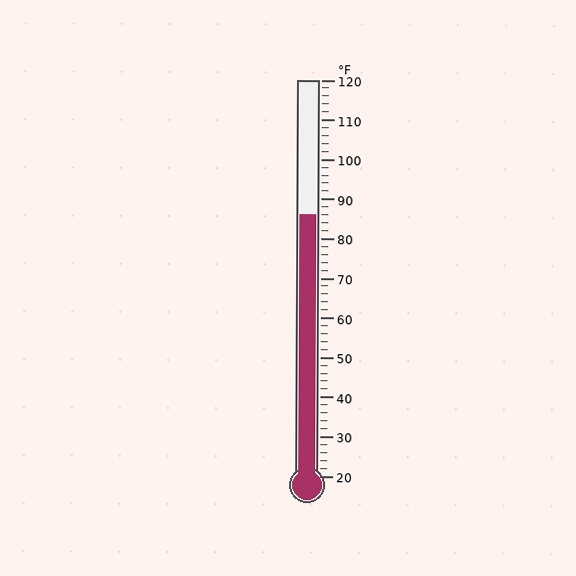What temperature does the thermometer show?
The thermometer shows approximately 86°F.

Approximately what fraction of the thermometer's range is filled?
The thermometer is filled to approximately 65% of its range.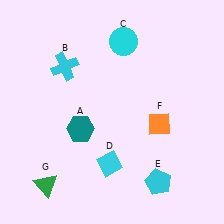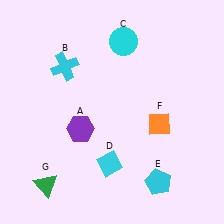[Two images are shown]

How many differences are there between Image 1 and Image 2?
There is 1 difference between the two images.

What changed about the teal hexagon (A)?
In Image 1, A is teal. In Image 2, it changed to purple.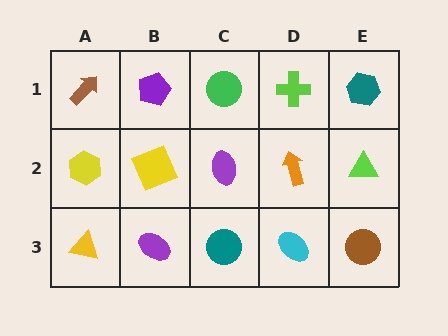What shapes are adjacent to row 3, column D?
An orange arrow (row 2, column D), a teal circle (row 3, column C), a brown circle (row 3, column E).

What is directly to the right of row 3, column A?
A purple ellipse.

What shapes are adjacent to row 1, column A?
A yellow hexagon (row 2, column A), a purple pentagon (row 1, column B).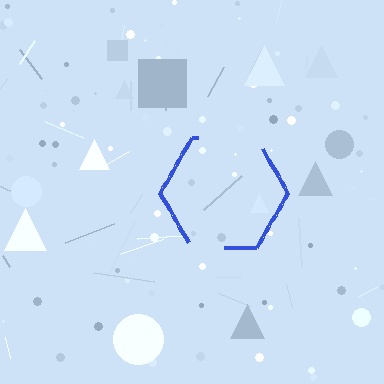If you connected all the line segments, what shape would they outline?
They would outline a hexagon.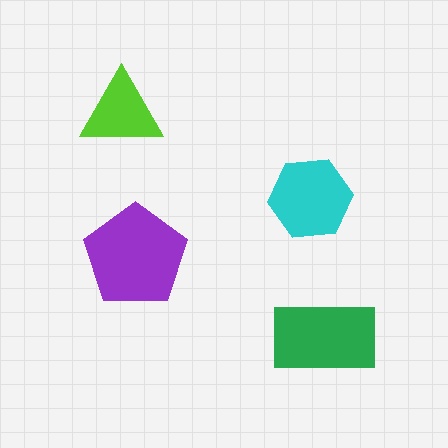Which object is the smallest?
The lime triangle.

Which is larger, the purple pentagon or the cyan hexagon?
The purple pentagon.